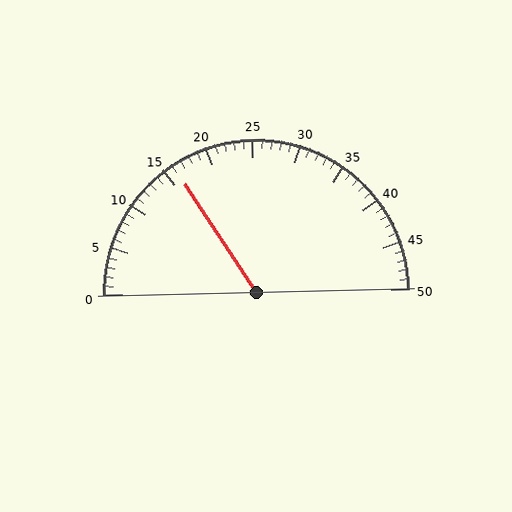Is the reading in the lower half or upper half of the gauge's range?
The reading is in the lower half of the range (0 to 50).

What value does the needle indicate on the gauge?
The needle indicates approximately 16.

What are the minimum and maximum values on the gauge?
The gauge ranges from 0 to 50.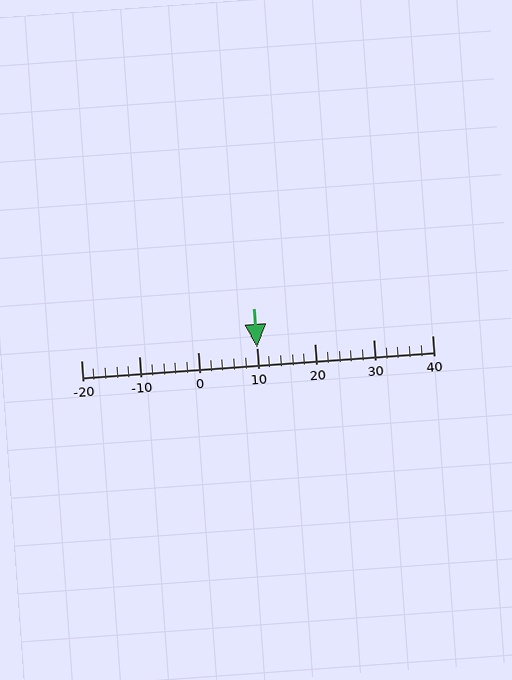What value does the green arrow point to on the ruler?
The green arrow points to approximately 10.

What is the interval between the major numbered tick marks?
The major tick marks are spaced 10 units apart.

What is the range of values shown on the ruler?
The ruler shows values from -20 to 40.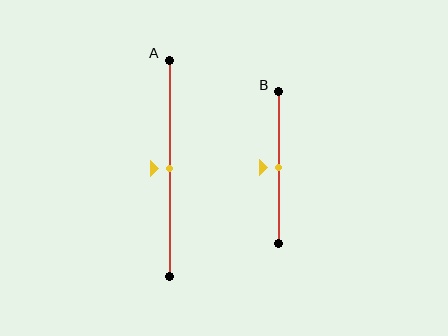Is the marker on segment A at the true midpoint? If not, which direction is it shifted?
Yes, the marker on segment A is at the true midpoint.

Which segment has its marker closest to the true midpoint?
Segment A has its marker closest to the true midpoint.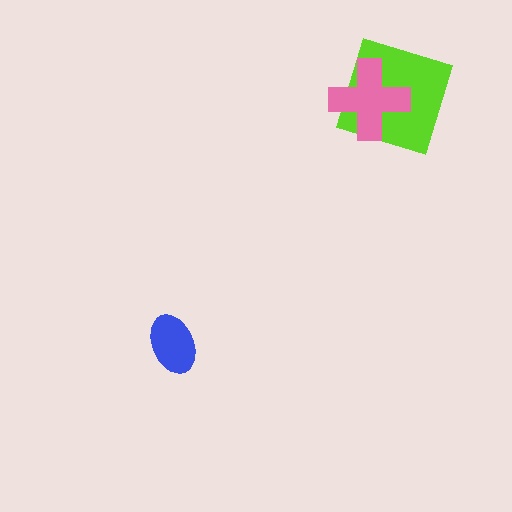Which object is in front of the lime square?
The pink cross is in front of the lime square.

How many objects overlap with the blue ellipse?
0 objects overlap with the blue ellipse.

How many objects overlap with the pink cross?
1 object overlaps with the pink cross.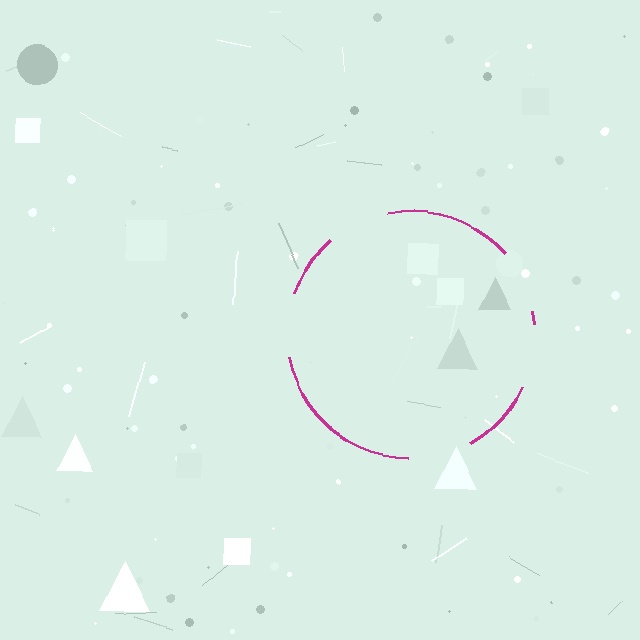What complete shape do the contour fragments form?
The contour fragments form a circle.